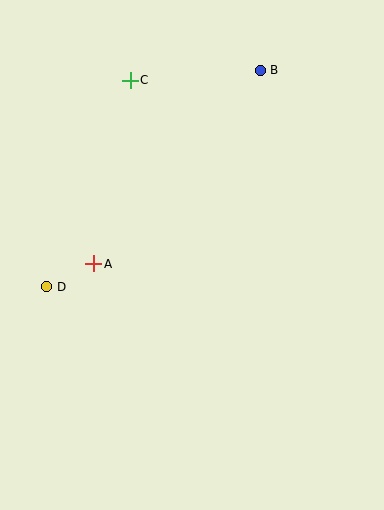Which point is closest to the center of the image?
Point A at (94, 264) is closest to the center.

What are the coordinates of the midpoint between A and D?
The midpoint between A and D is at (70, 275).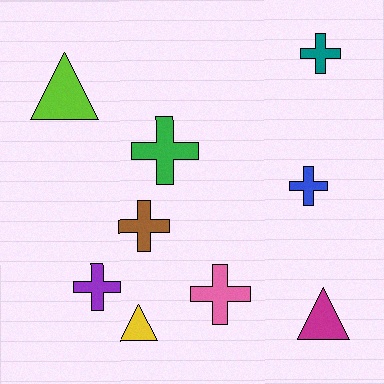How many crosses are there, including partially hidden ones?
There are 6 crosses.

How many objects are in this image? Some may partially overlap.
There are 9 objects.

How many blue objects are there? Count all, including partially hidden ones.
There is 1 blue object.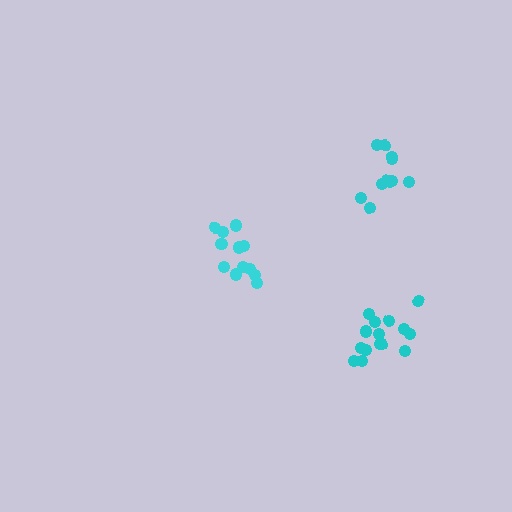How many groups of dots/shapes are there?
There are 3 groups.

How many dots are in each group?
Group 1: 11 dots, Group 2: 13 dots, Group 3: 15 dots (39 total).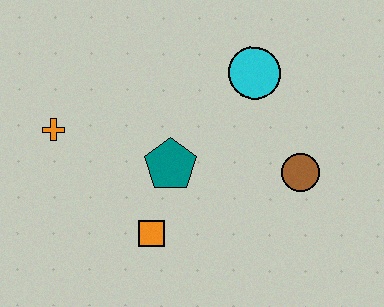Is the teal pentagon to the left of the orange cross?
No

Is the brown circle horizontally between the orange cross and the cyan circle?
No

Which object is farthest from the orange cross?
The brown circle is farthest from the orange cross.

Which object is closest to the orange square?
The teal pentagon is closest to the orange square.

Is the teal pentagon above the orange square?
Yes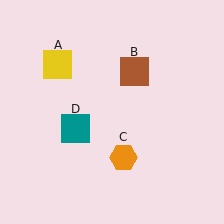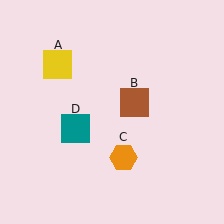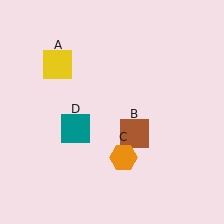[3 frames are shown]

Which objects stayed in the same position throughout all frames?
Yellow square (object A) and orange hexagon (object C) and teal square (object D) remained stationary.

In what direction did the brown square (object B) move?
The brown square (object B) moved down.